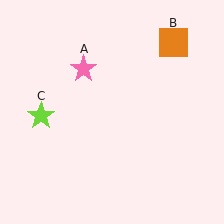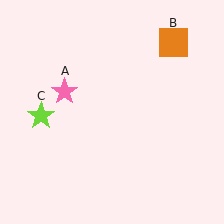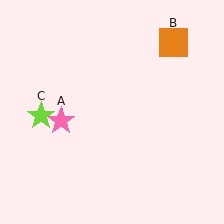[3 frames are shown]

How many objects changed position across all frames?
1 object changed position: pink star (object A).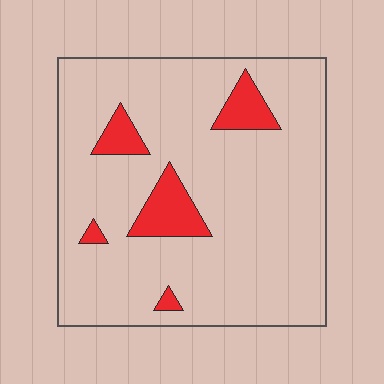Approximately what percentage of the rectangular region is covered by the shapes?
Approximately 10%.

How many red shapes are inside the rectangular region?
5.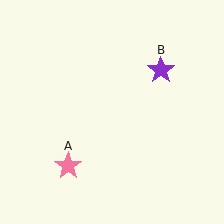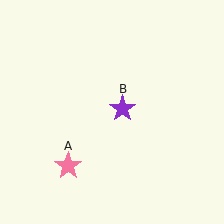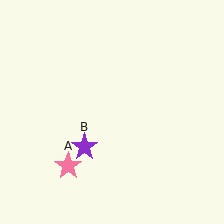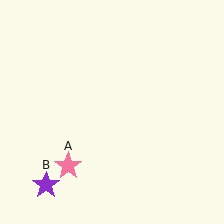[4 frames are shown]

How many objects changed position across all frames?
1 object changed position: purple star (object B).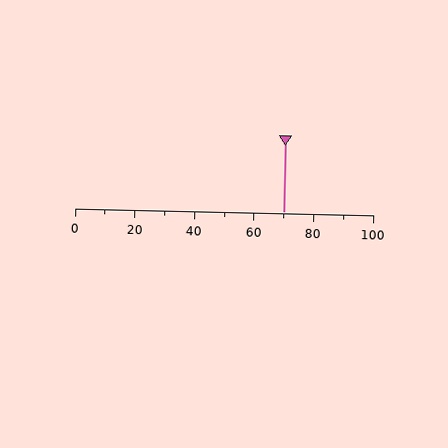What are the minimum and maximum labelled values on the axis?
The axis runs from 0 to 100.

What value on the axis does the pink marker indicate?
The marker indicates approximately 70.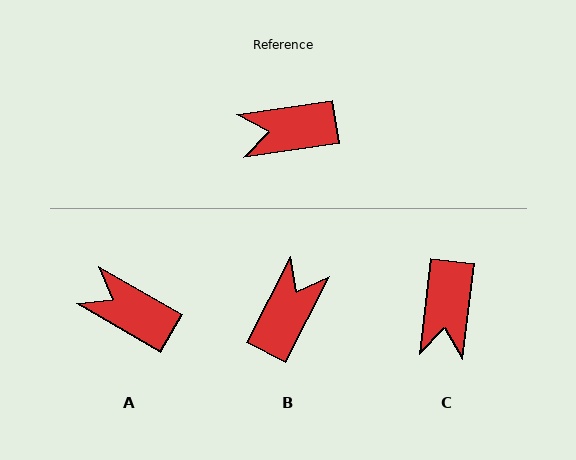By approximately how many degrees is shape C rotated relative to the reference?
Approximately 75 degrees counter-clockwise.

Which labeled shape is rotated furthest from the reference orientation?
B, about 125 degrees away.